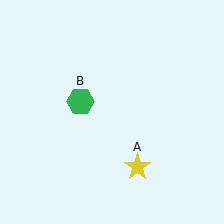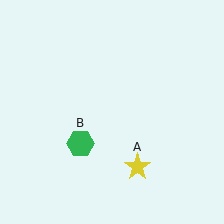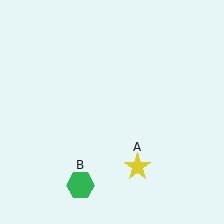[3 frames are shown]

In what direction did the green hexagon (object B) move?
The green hexagon (object B) moved down.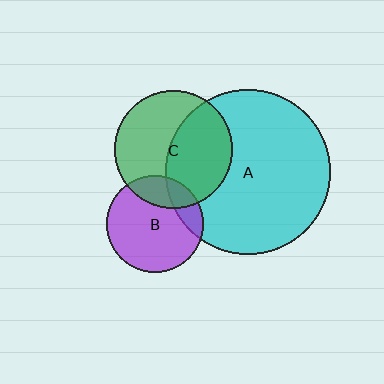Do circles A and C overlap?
Yes.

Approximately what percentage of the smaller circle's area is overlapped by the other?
Approximately 45%.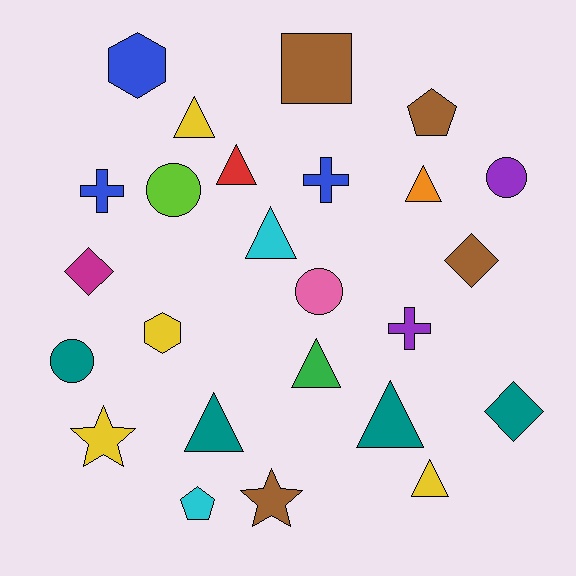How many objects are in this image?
There are 25 objects.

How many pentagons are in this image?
There are 2 pentagons.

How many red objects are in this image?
There is 1 red object.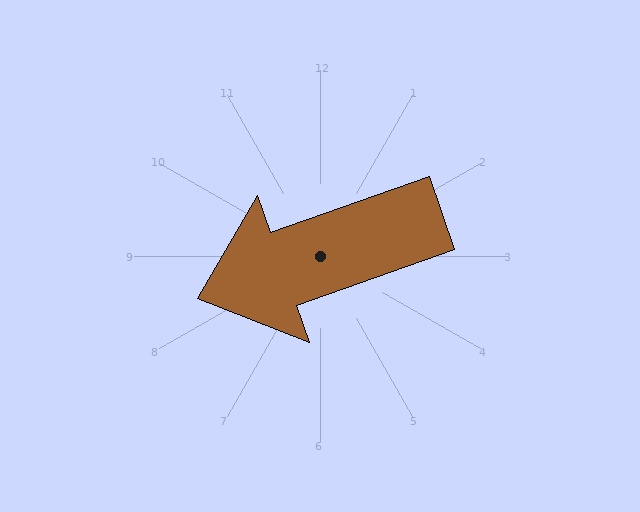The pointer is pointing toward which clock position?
Roughly 8 o'clock.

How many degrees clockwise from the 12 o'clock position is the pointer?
Approximately 251 degrees.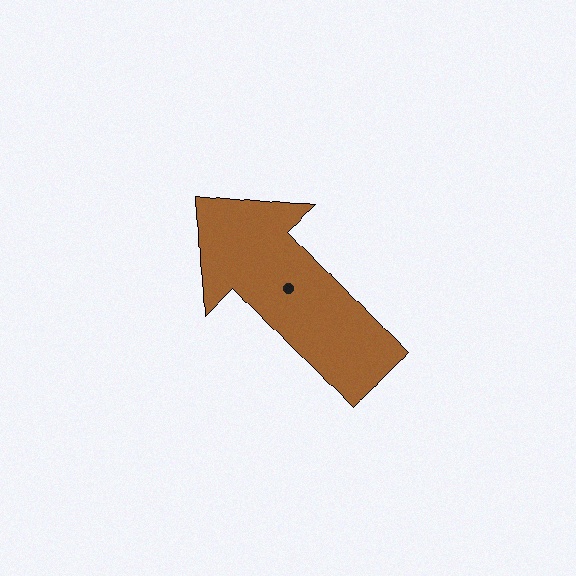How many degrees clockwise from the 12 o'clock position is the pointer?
Approximately 317 degrees.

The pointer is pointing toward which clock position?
Roughly 11 o'clock.